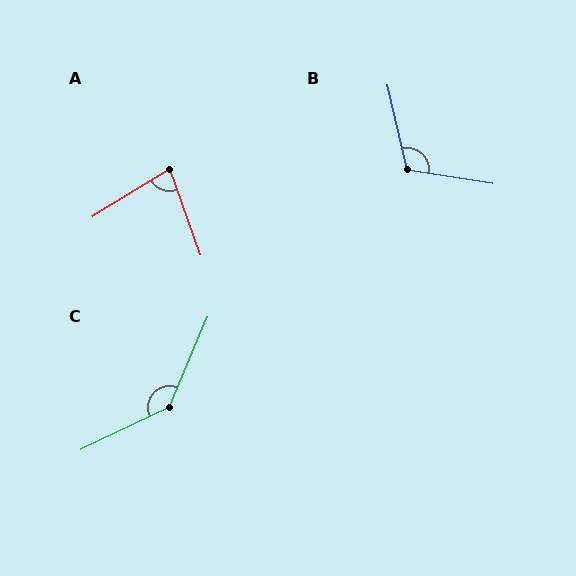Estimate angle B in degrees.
Approximately 112 degrees.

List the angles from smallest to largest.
A (78°), B (112°), C (139°).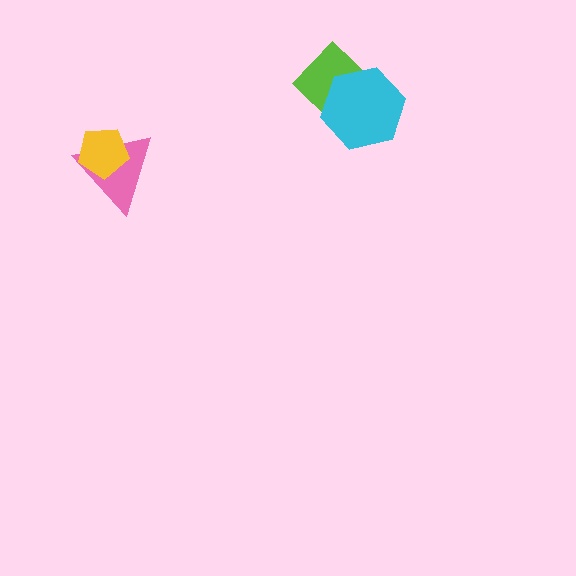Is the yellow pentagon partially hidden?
No, no other shape covers it.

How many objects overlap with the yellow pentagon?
1 object overlaps with the yellow pentagon.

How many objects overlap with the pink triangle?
1 object overlaps with the pink triangle.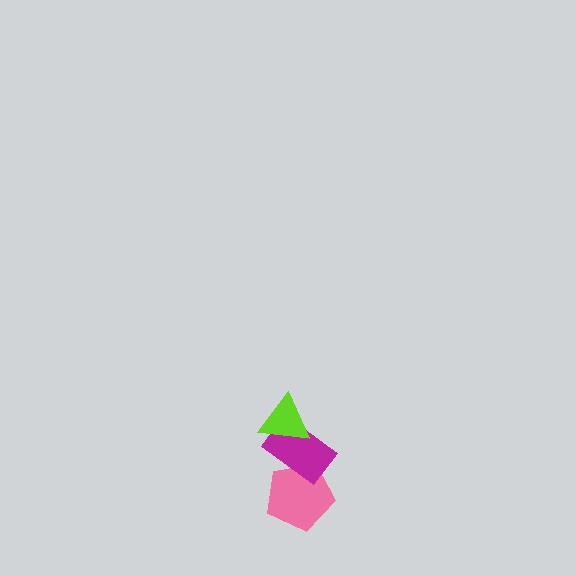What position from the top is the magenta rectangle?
The magenta rectangle is 2nd from the top.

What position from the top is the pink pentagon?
The pink pentagon is 3rd from the top.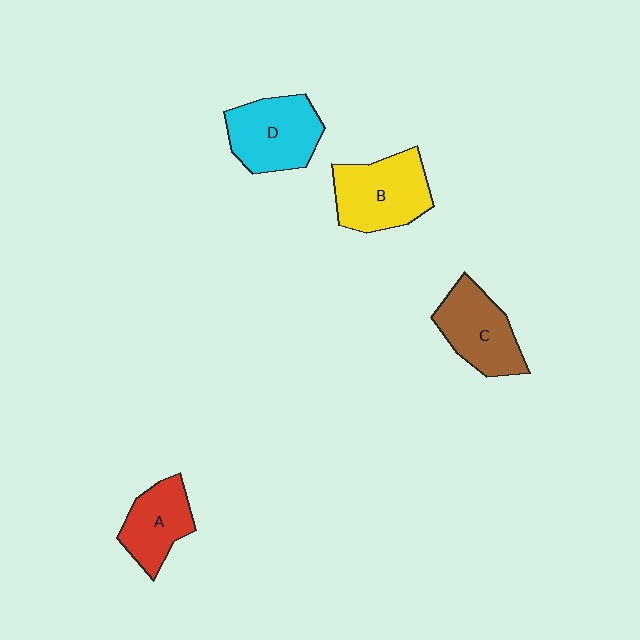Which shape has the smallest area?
Shape A (red).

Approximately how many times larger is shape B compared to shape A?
Approximately 1.4 times.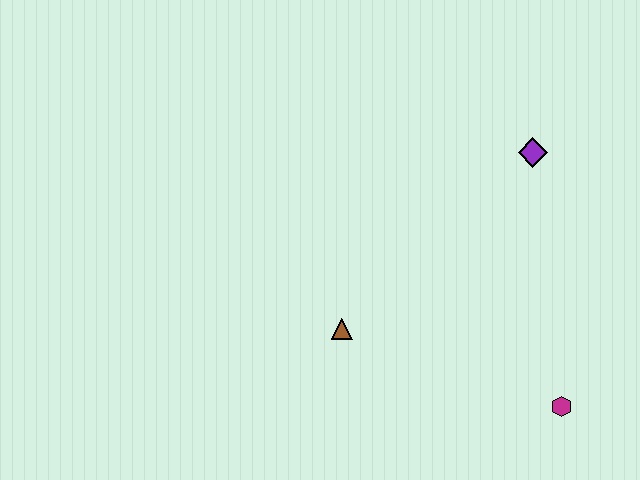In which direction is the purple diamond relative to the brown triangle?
The purple diamond is to the right of the brown triangle.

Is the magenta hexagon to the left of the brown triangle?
No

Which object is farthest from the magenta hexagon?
The purple diamond is farthest from the magenta hexagon.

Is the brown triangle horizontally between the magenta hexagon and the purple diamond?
No